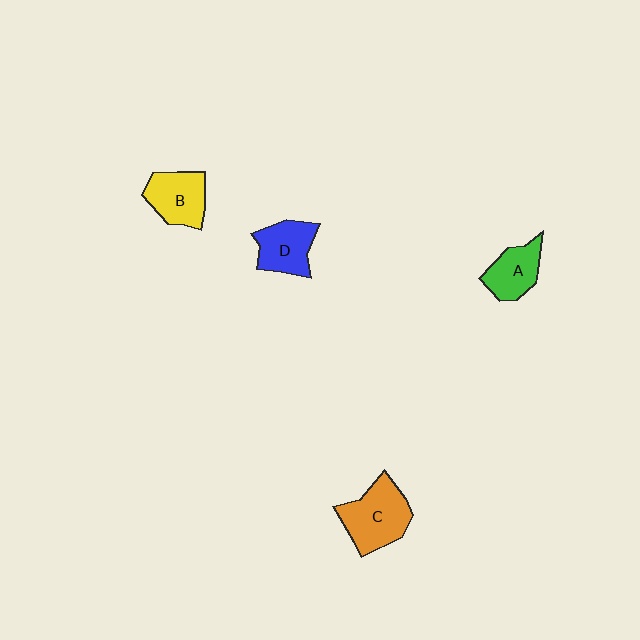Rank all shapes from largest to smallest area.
From largest to smallest: C (orange), B (yellow), D (blue), A (green).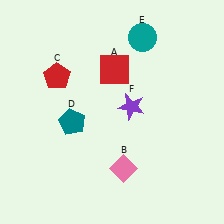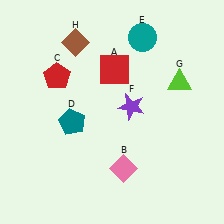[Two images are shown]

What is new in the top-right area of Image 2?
A lime triangle (G) was added in the top-right area of Image 2.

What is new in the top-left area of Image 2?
A brown diamond (H) was added in the top-left area of Image 2.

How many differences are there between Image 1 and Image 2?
There are 2 differences between the two images.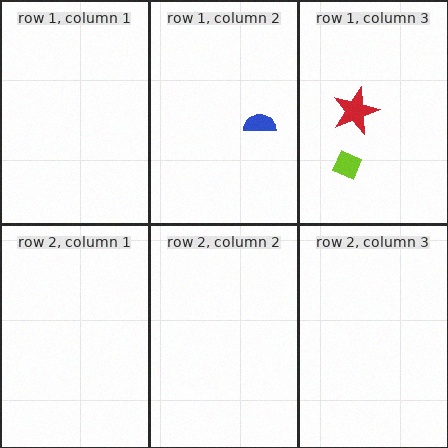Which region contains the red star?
The row 1, column 3 region.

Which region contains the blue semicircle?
The row 1, column 2 region.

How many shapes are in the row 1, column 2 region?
1.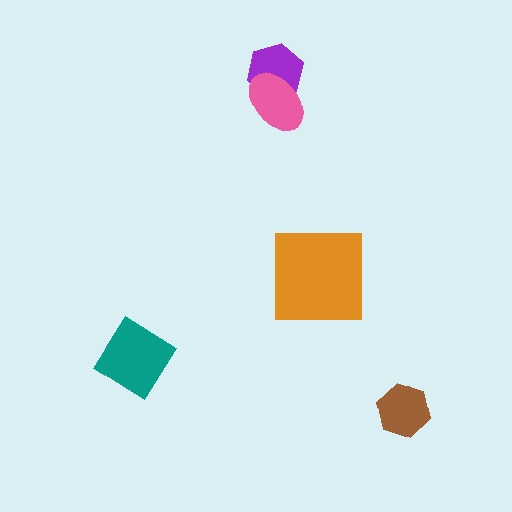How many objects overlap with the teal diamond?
0 objects overlap with the teal diamond.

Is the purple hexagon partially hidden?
Yes, it is partially covered by another shape.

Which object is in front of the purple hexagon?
The pink ellipse is in front of the purple hexagon.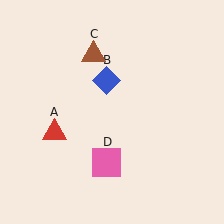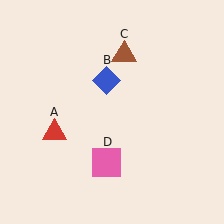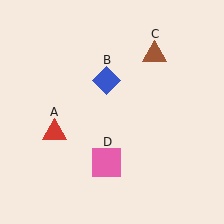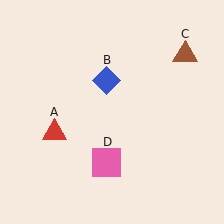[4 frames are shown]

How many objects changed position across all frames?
1 object changed position: brown triangle (object C).